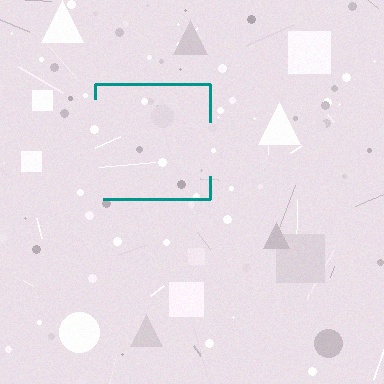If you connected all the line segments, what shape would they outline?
They would outline a square.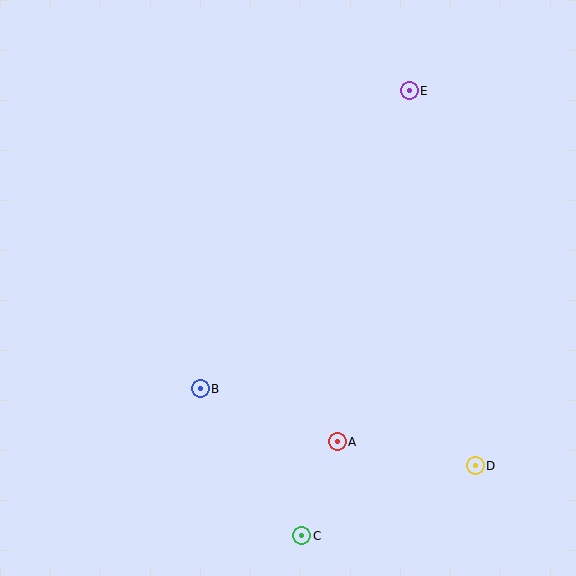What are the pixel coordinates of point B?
Point B is at (200, 389).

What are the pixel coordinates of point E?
Point E is at (409, 91).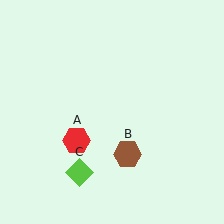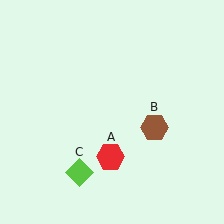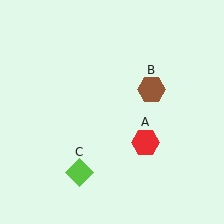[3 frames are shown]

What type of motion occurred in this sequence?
The red hexagon (object A), brown hexagon (object B) rotated counterclockwise around the center of the scene.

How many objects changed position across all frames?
2 objects changed position: red hexagon (object A), brown hexagon (object B).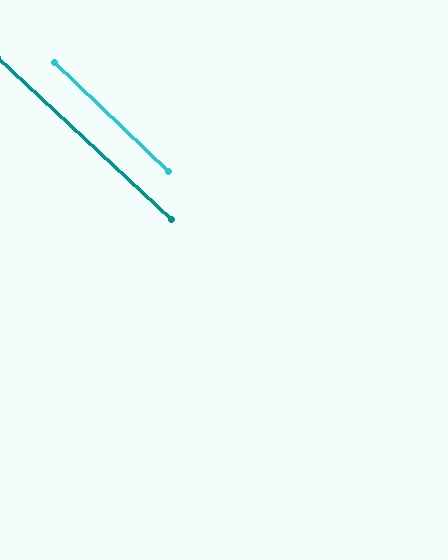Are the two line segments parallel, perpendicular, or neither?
Parallel — their directions differ by only 1.1°.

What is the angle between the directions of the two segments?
Approximately 1 degree.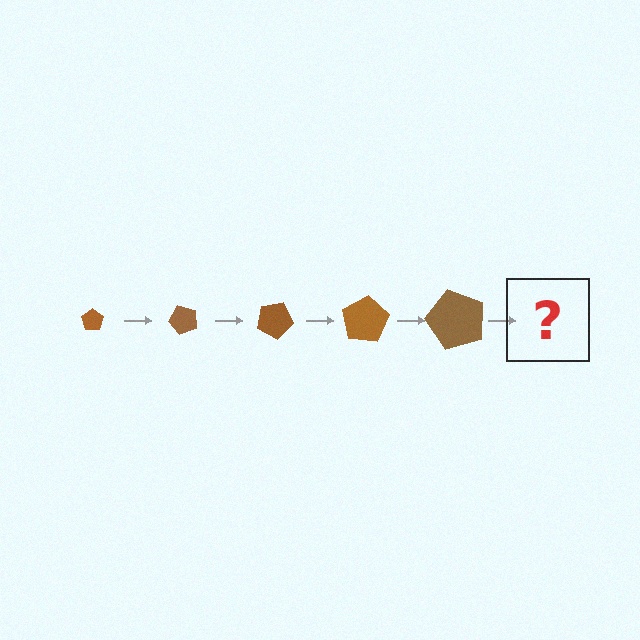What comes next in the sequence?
The next element should be a pentagon, larger than the previous one and rotated 250 degrees from the start.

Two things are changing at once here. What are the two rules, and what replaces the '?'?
The two rules are that the pentagon grows larger each step and it rotates 50 degrees each step. The '?' should be a pentagon, larger than the previous one and rotated 250 degrees from the start.